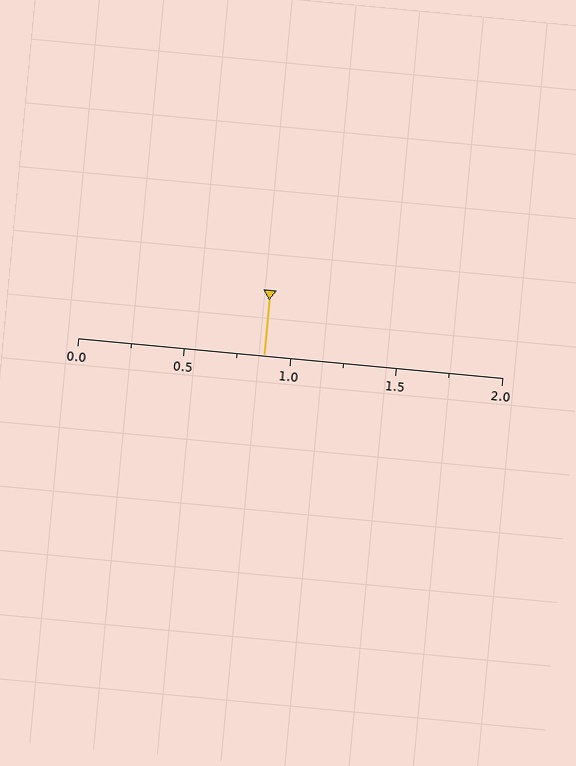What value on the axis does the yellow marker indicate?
The marker indicates approximately 0.88.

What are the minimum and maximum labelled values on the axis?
The axis runs from 0.0 to 2.0.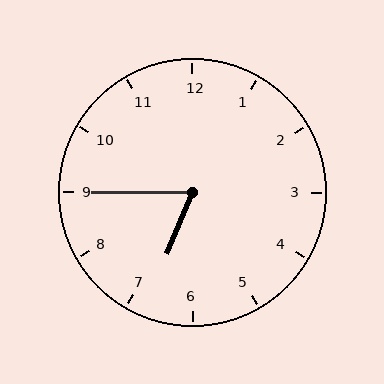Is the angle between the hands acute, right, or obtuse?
It is acute.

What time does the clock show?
6:45.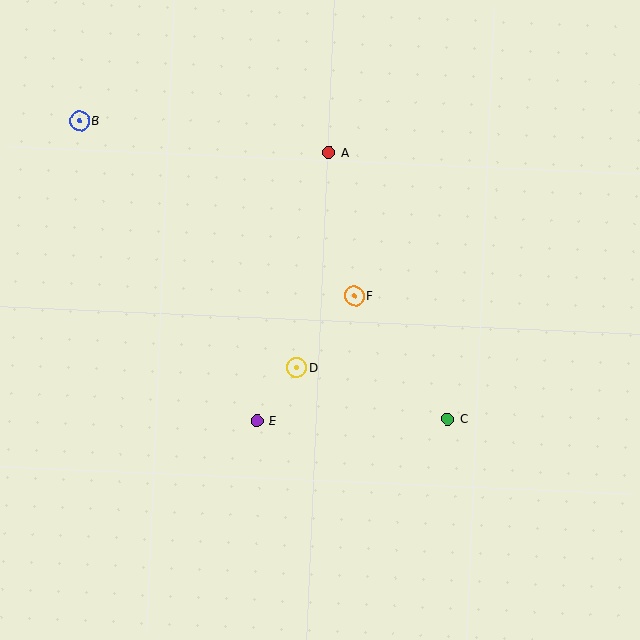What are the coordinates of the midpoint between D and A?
The midpoint between D and A is at (313, 260).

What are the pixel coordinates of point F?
Point F is at (355, 296).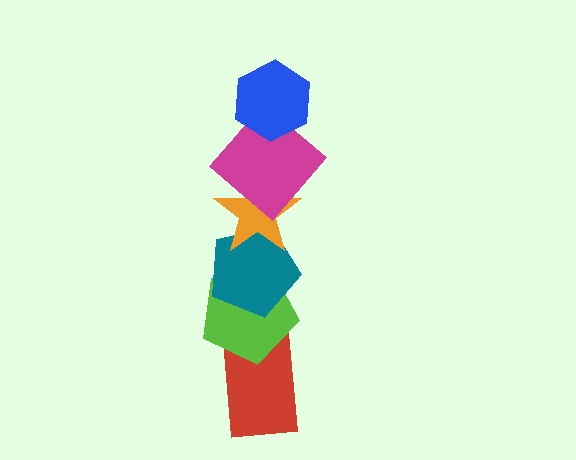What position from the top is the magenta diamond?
The magenta diamond is 2nd from the top.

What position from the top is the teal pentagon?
The teal pentagon is 4th from the top.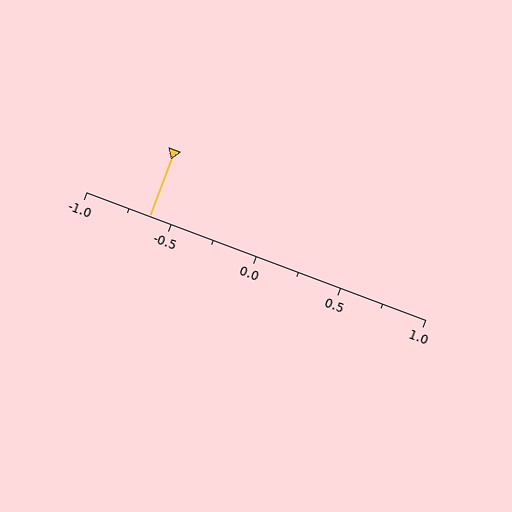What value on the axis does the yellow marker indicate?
The marker indicates approximately -0.62.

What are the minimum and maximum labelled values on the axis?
The axis runs from -1.0 to 1.0.